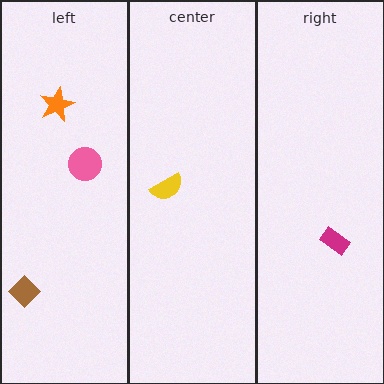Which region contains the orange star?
The left region.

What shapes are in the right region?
The magenta rectangle.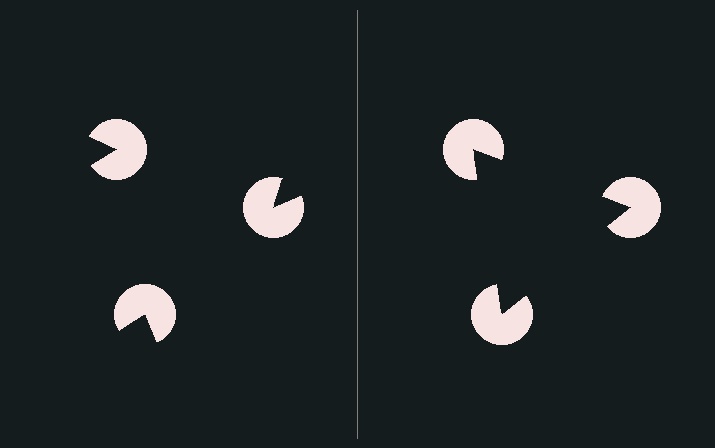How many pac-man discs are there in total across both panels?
6 — 3 on each side.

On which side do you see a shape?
An illusory triangle appears on the right side. On the left side the wedge cuts are rotated, so no coherent shape forms.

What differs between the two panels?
The pac-man discs are positioned identically on both sides; only the wedge orientations differ. On the right they align to a triangle; on the left they are misaligned.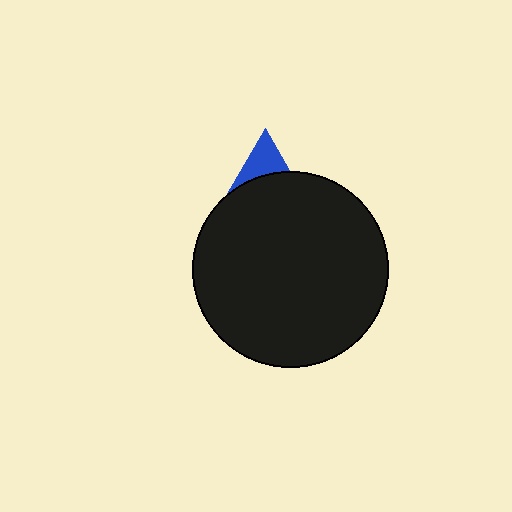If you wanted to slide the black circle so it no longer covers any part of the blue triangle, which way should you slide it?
Slide it down — that is the most direct way to separate the two shapes.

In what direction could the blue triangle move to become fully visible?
The blue triangle could move up. That would shift it out from behind the black circle entirely.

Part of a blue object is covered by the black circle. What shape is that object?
It is a triangle.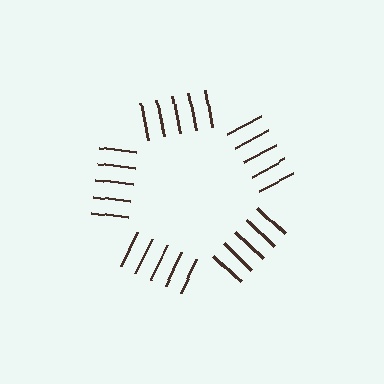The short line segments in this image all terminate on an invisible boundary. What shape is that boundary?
An illusory pentagon — the line segments terminate on its edges but no continuous stroke is drawn.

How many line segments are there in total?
25 — 5 along each of the 5 edges.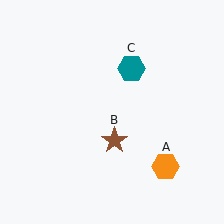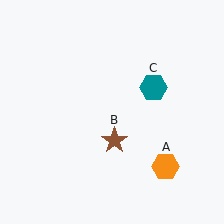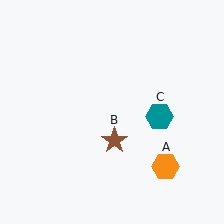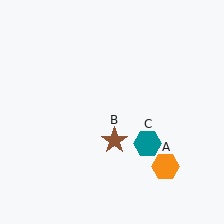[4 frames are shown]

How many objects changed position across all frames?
1 object changed position: teal hexagon (object C).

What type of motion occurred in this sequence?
The teal hexagon (object C) rotated clockwise around the center of the scene.